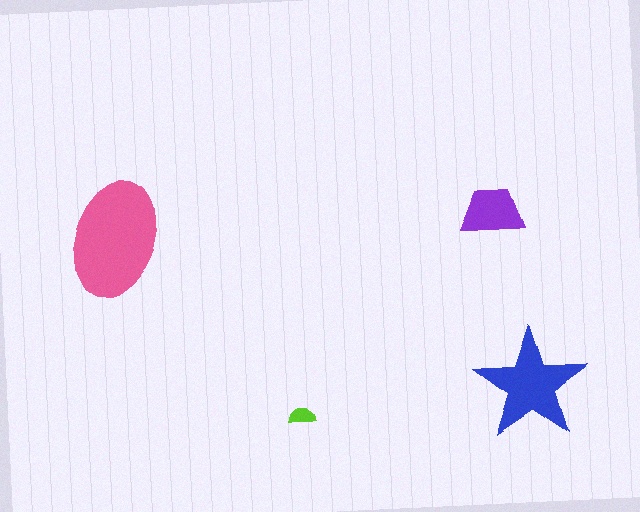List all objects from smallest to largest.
The lime semicircle, the purple trapezoid, the blue star, the pink ellipse.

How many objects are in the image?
There are 4 objects in the image.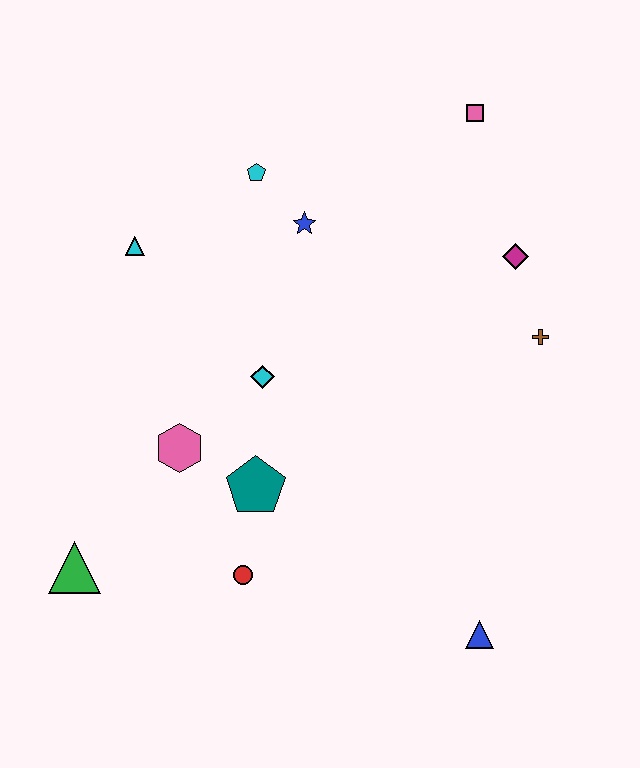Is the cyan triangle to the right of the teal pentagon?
No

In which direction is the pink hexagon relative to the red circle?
The pink hexagon is above the red circle.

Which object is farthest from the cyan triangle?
The blue triangle is farthest from the cyan triangle.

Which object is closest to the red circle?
The teal pentagon is closest to the red circle.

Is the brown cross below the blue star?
Yes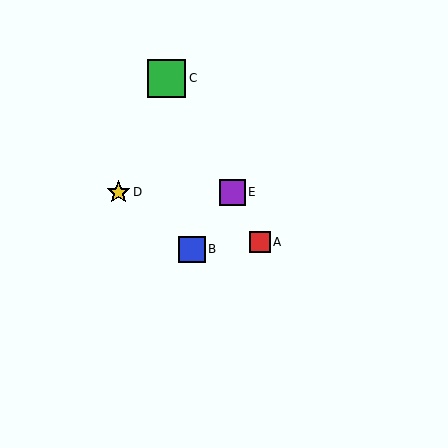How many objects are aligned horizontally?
2 objects (D, E) are aligned horizontally.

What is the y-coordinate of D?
Object D is at y≈192.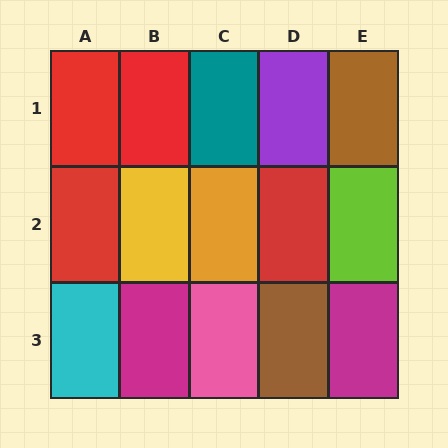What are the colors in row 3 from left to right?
Cyan, magenta, pink, brown, magenta.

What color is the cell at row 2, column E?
Lime.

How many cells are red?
4 cells are red.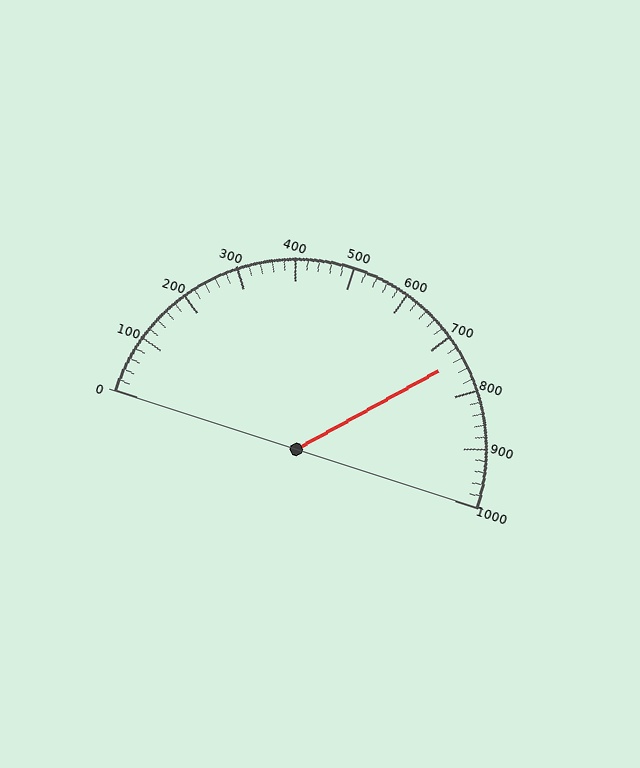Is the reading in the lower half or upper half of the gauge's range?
The reading is in the upper half of the range (0 to 1000).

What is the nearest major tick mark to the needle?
The nearest major tick mark is 700.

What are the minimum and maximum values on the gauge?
The gauge ranges from 0 to 1000.